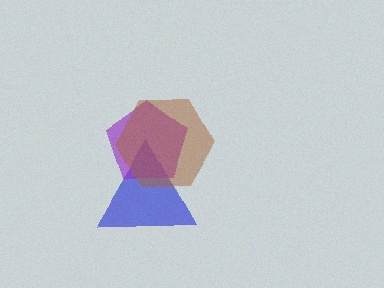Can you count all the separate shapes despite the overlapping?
Yes, there are 3 separate shapes.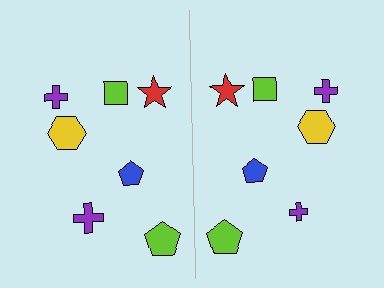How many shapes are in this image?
There are 14 shapes in this image.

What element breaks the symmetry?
The purple cross on the right side has a different size than its mirror counterpart.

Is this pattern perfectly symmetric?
No, the pattern is not perfectly symmetric. The purple cross on the right side has a different size than its mirror counterpart.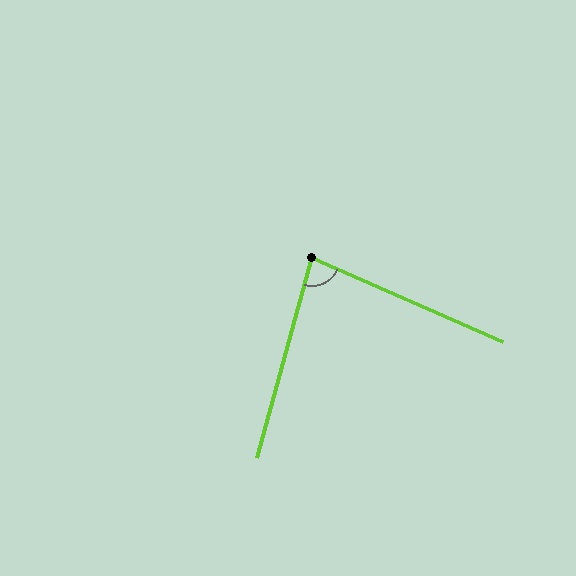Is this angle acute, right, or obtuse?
It is acute.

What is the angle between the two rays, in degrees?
Approximately 82 degrees.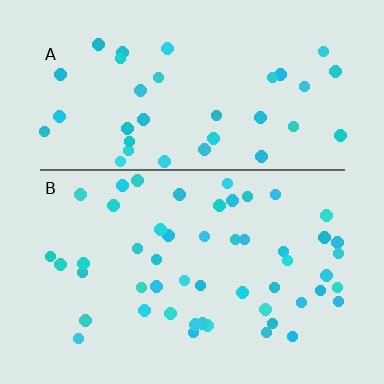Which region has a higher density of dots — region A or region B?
B (the bottom).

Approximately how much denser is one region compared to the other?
Approximately 1.4× — region B over region A.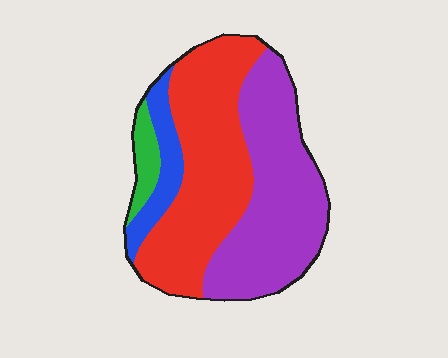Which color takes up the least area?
Green, at roughly 5%.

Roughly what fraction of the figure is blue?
Blue takes up about one tenth (1/10) of the figure.